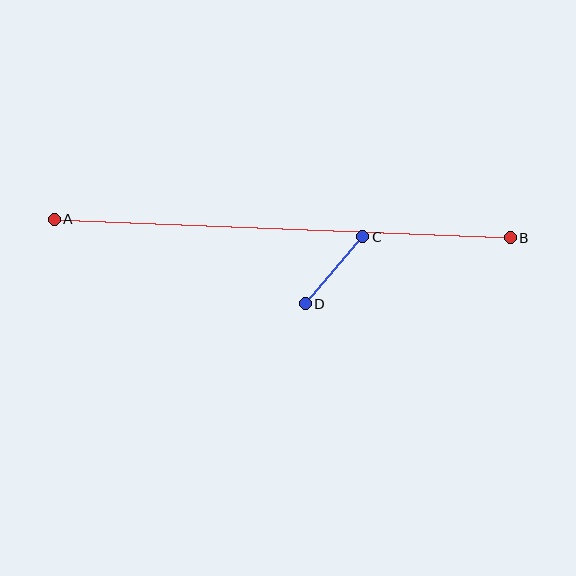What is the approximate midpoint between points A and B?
The midpoint is at approximately (282, 229) pixels.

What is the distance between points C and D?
The distance is approximately 88 pixels.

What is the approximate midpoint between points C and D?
The midpoint is at approximately (334, 270) pixels.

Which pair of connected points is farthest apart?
Points A and B are farthest apart.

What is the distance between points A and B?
The distance is approximately 457 pixels.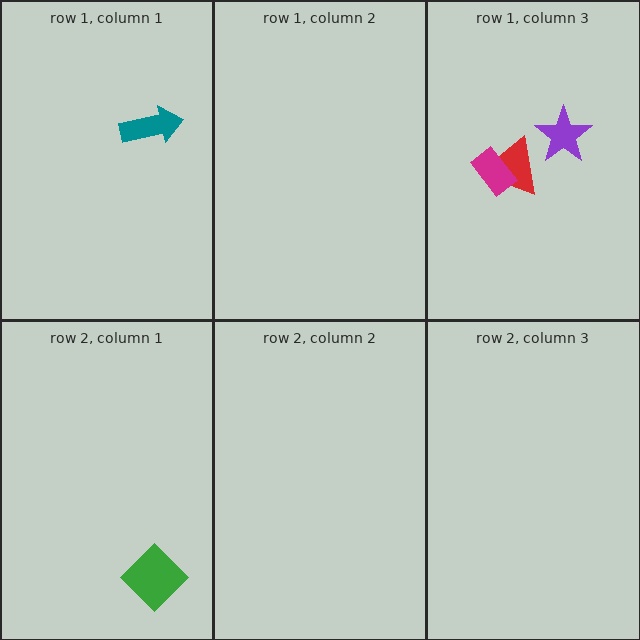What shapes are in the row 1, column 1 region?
The teal arrow.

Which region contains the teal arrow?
The row 1, column 1 region.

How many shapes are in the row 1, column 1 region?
1.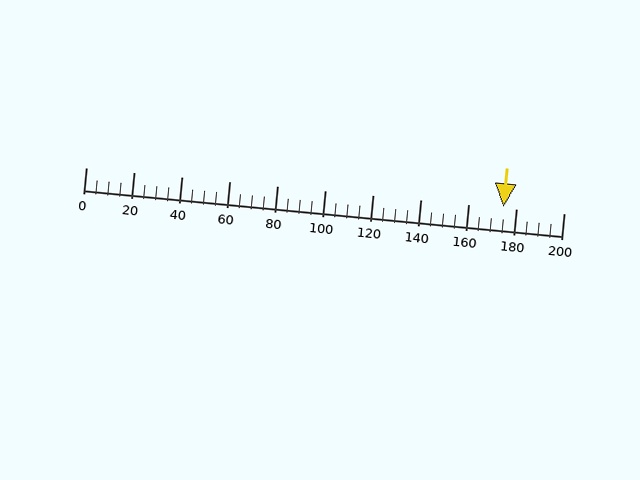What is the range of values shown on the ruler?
The ruler shows values from 0 to 200.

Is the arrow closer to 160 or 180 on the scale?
The arrow is closer to 180.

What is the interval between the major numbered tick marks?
The major tick marks are spaced 20 units apart.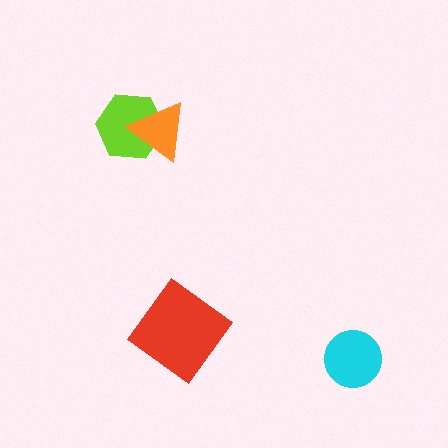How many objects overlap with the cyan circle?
0 objects overlap with the cyan circle.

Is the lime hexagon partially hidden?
Yes, it is partially covered by another shape.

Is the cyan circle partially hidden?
No, no other shape covers it.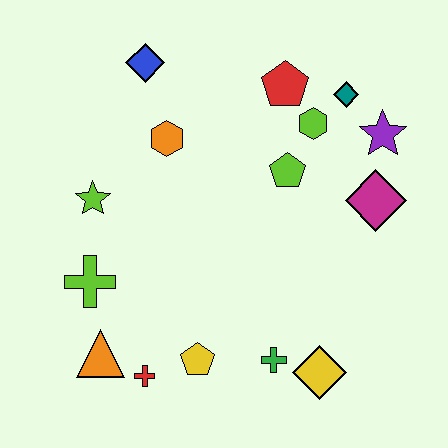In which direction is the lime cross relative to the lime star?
The lime cross is below the lime star.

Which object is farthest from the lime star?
The purple star is farthest from the lime star.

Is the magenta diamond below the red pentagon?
Yes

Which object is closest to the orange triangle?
The red cross is closest to the orange triangle.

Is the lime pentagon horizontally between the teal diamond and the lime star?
Yes